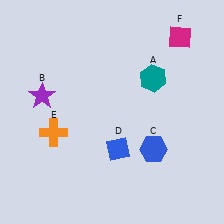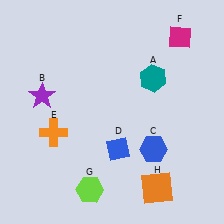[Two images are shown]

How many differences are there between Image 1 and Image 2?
There are 2 differences between the two images.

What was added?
A lime hexagon (G), an orange square (H) were added in Image 2.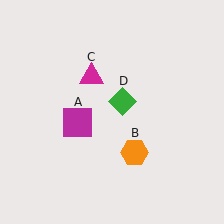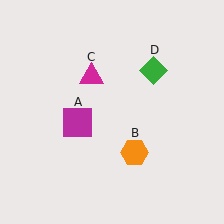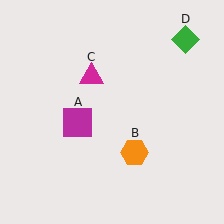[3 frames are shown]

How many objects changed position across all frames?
1 object changed position: green diamond (object D).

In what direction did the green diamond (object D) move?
The green diamond (object D) moved up and to the right.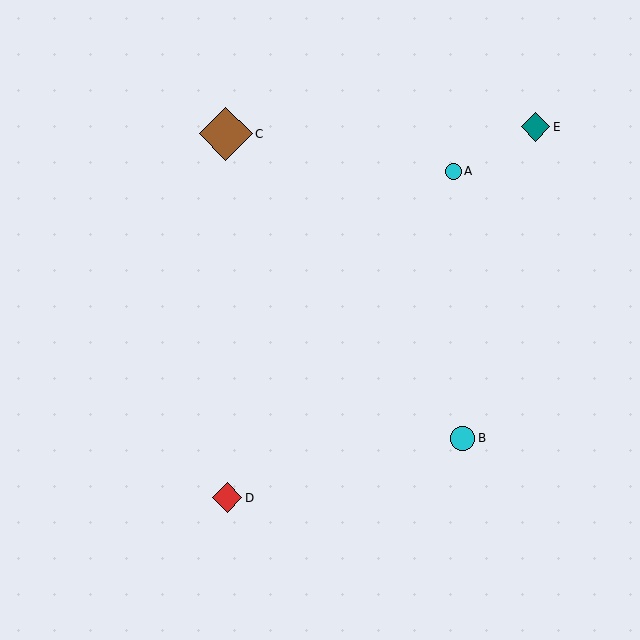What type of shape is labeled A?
Shape A is a cyan circle.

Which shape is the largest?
The brown diamond (labeled C) is the largest.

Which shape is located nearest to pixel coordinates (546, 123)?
The teal diamond (labeled E) at (536, 127) is nearest to that location.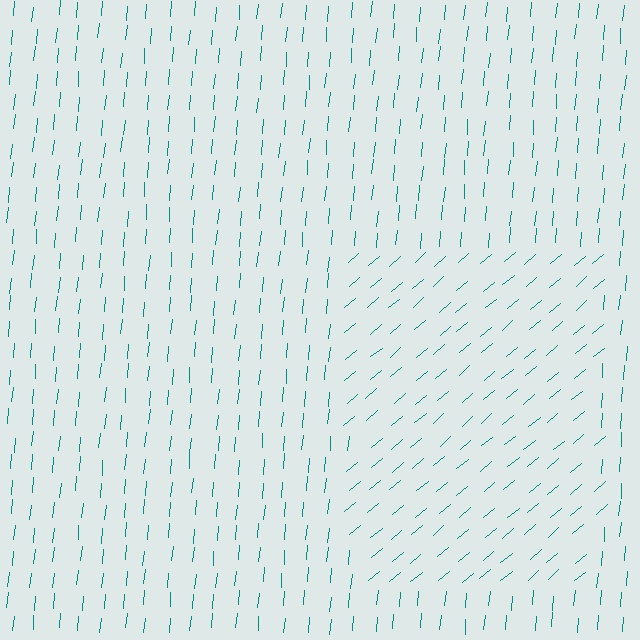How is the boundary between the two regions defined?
The boundary is defined purely by a change in line orientation (approximately 45 degrees difference). All lines are the same color and thickness.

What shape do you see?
I see a rectangle.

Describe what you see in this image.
The image is filled with small teal line segments. A rectangle region in the image has lines oriented differently from the surrounding lines, creating a visible texture boundary.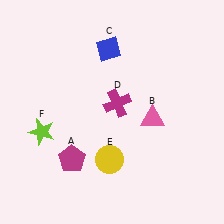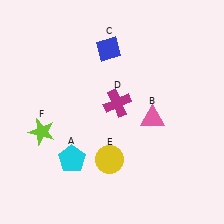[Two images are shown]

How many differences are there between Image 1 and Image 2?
There is 1 difference between the two images.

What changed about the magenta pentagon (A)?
In Image 1, A is magenta. In Image 2, it changed to cyan.